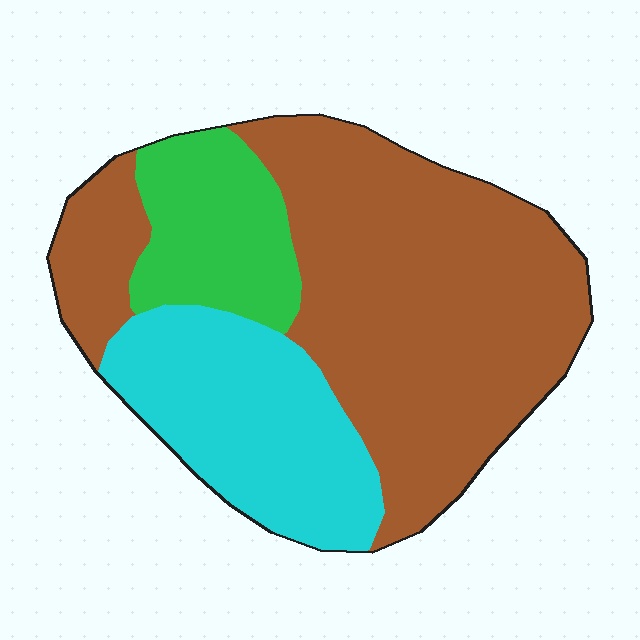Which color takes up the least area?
Green, at roughly 15%.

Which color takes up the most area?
Brown, at roughly 60%.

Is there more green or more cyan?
Cyan.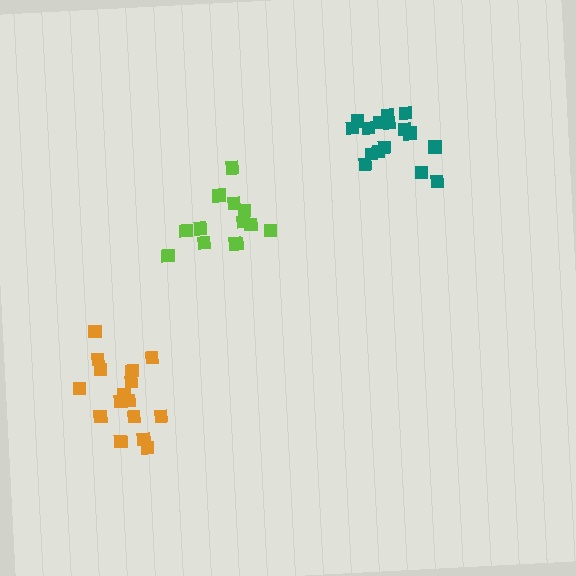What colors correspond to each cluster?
The clusters are colored: teal, lime, orange.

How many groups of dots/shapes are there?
There are 3 groups.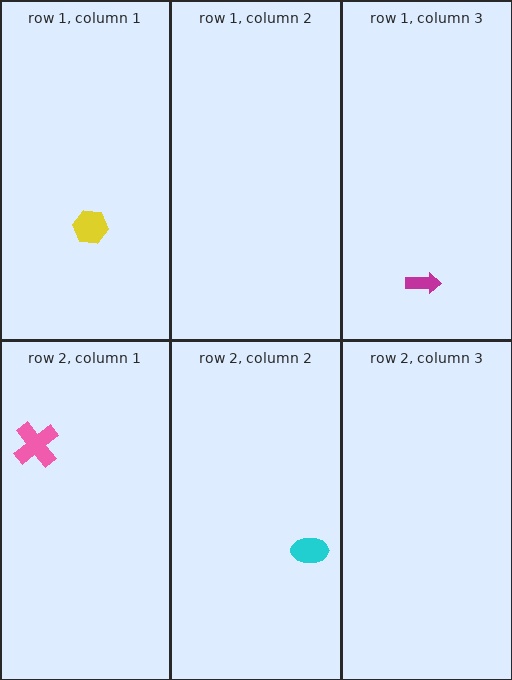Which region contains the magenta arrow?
The row 1, column 3 region.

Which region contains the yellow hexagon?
The row 1, column 1 region.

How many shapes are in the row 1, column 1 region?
1.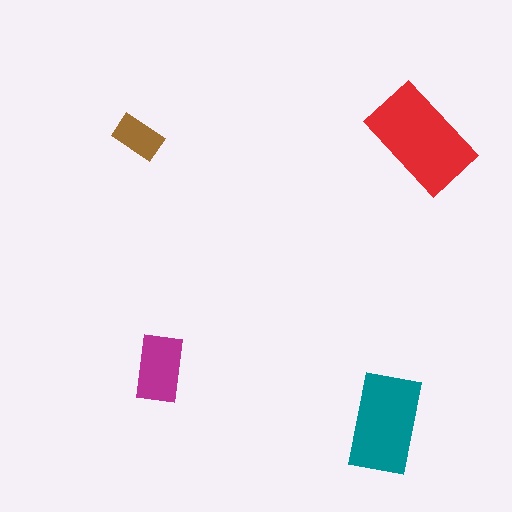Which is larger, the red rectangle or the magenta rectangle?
The red one.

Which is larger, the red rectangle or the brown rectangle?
The red one.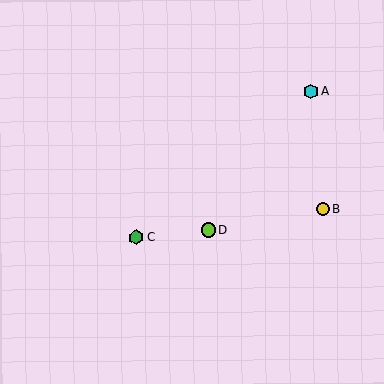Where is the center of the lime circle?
The center of the lime circle is at (209, 230).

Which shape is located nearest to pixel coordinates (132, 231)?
The green hexagon (labeled C) at (137, 238) is nearest to that location.